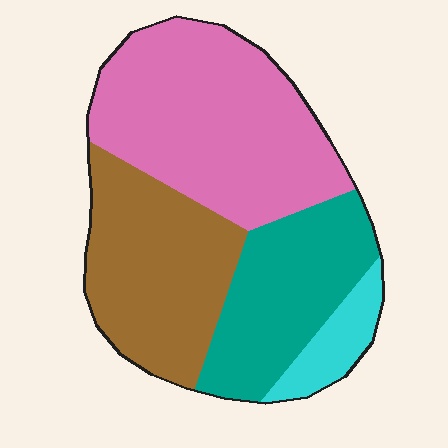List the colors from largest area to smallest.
From largest to smallest: pink, brown, teal, cyan.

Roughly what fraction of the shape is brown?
Brown covers roughly 30% of the shape.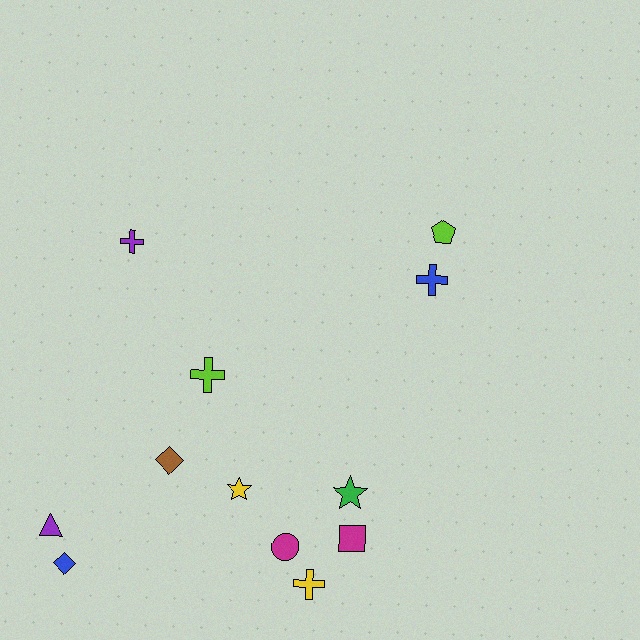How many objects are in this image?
There are 12 objects.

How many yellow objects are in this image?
There are 2 yellow objects.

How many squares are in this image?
There is 1 square.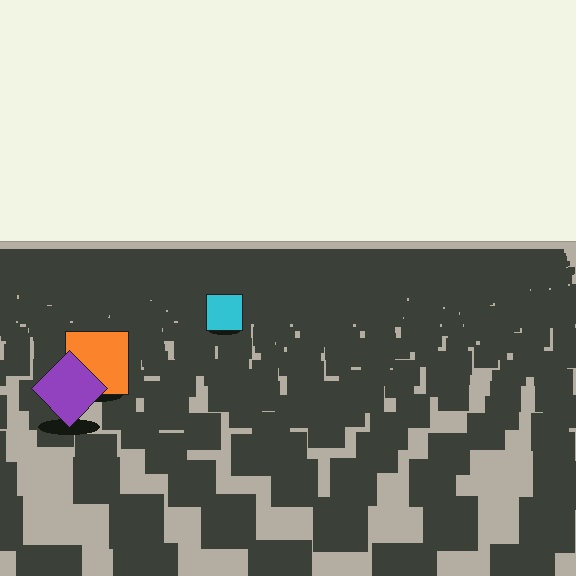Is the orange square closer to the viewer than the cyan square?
Yes. The orange square is closer — you can tell from the texture gradient: the ground texture is coarser near it.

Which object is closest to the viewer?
The purple diamond is closest. The texture marks near it are larger and more spread out.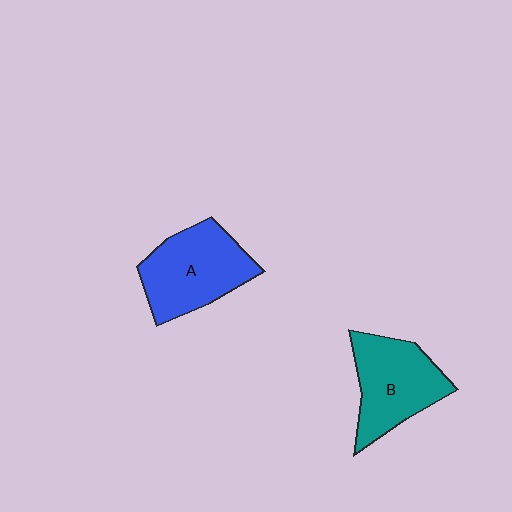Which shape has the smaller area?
Shape B (teal).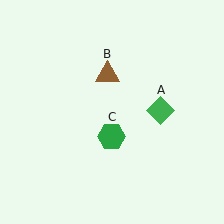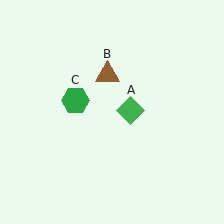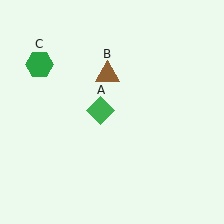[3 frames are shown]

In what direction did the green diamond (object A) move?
The green diamond (object A) moved left.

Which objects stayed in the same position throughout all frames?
Brown triangle (object B) remained stationary.